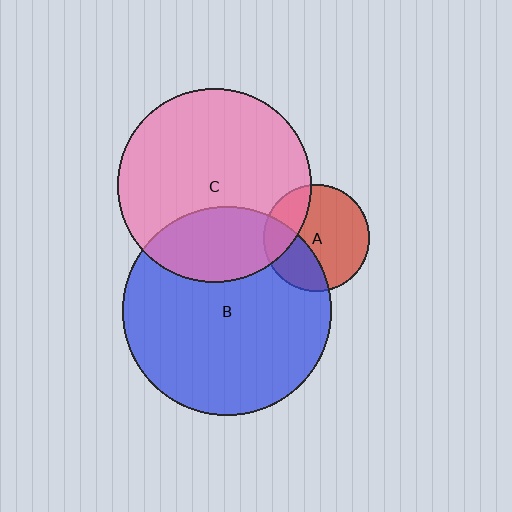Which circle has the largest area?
Circle B (blue).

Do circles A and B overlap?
Yes.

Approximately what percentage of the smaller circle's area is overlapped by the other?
Approximately 30%.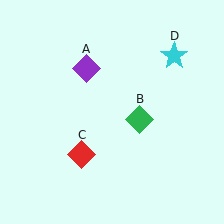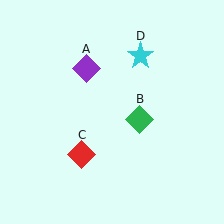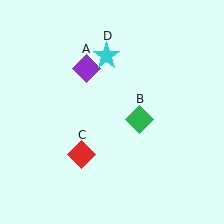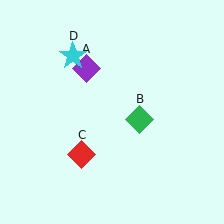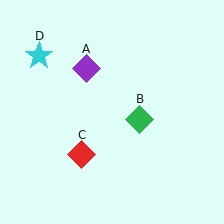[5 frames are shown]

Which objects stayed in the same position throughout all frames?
Purple diamond (object A) and green diamond (object B) and red diamond (object C) remained stationary.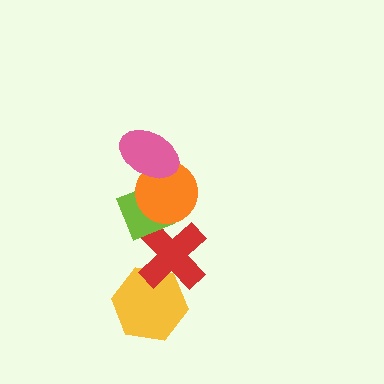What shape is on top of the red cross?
The lime diamond is on top of the red cross.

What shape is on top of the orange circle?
The pink ellipse is on top of the orange circle.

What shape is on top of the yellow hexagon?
The red cross is on top of the yellow hexagon.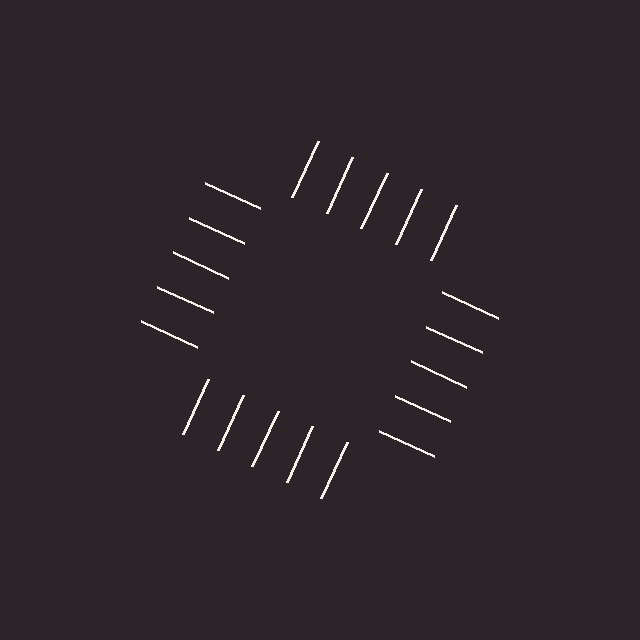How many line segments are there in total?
20 — 5 along each of the 4 edges.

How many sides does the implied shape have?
4 sides — the line-ends trace a square.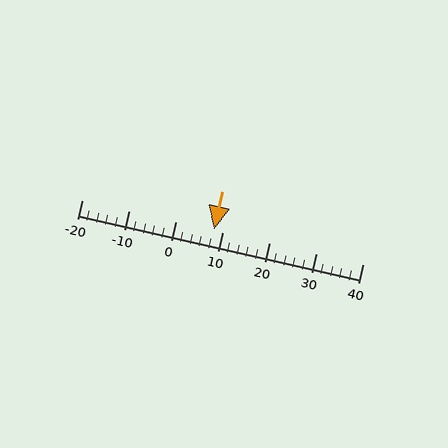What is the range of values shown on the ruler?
The ruler shows values from -20 to 40.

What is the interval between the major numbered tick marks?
The major tick marks are spaced 10 units apart.